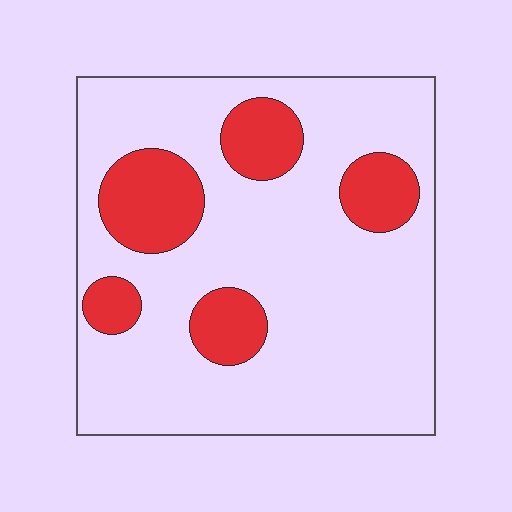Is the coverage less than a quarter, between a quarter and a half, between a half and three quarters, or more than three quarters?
Less than a quarter.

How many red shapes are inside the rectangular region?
5.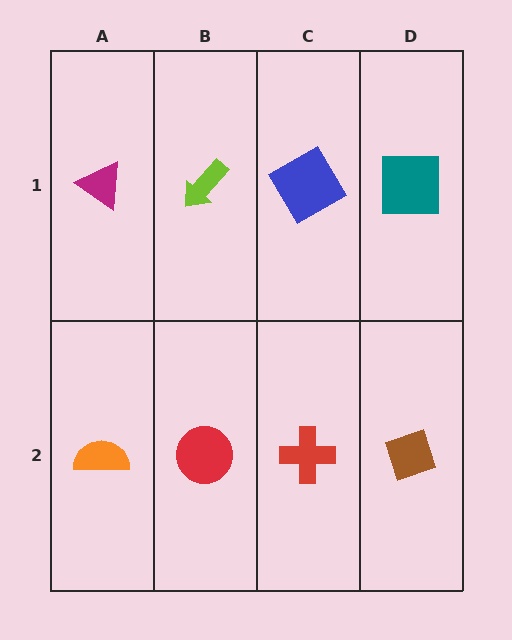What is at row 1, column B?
A lime arrow.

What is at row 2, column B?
A red circle.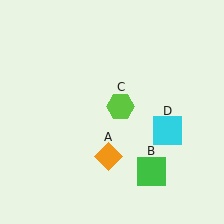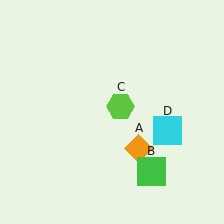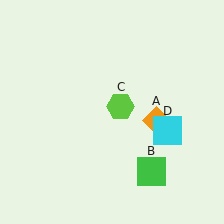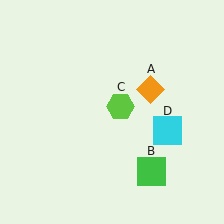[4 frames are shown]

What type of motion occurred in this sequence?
The orange diamond (object A) rotated counterclockwise around the center of the scene.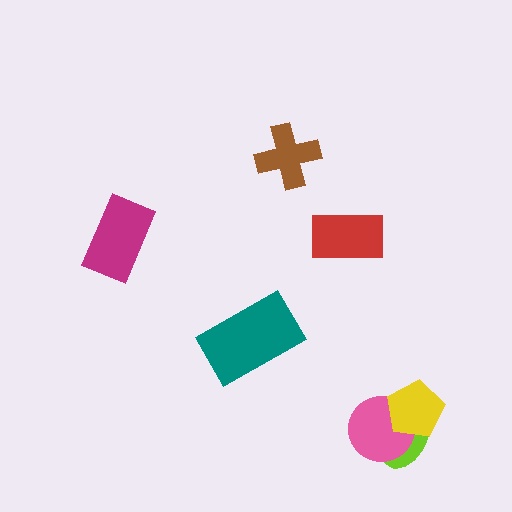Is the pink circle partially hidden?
Yes, it is partially covered by another shape.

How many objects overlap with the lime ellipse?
2 objects overlap with the lime ellipse.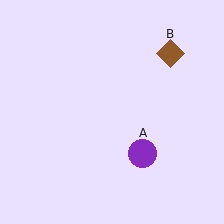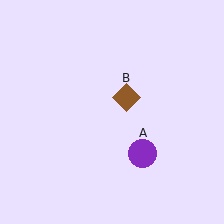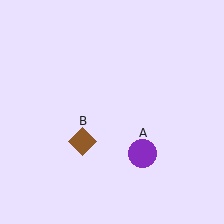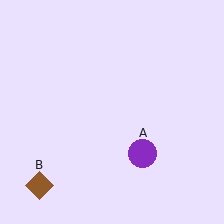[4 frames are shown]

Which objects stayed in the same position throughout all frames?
Purple circle (object A) remained stationary.